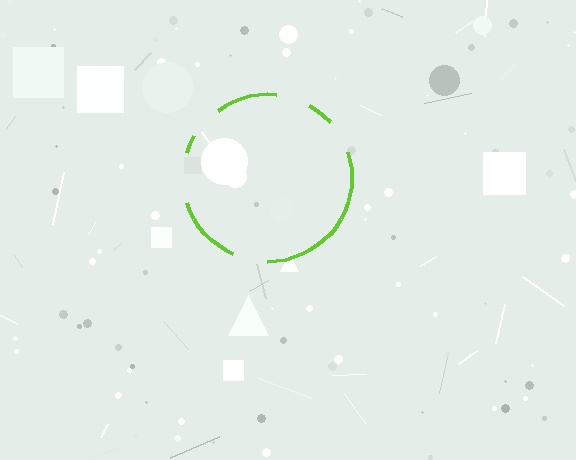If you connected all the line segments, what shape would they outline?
They would outline a circle.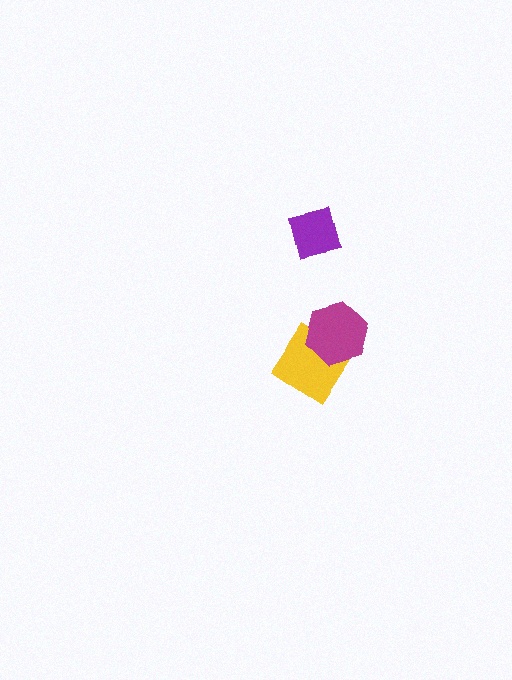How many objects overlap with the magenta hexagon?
1 object overlaps with the magenta hexagon.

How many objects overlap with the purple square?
0 objects overlap with the purple square.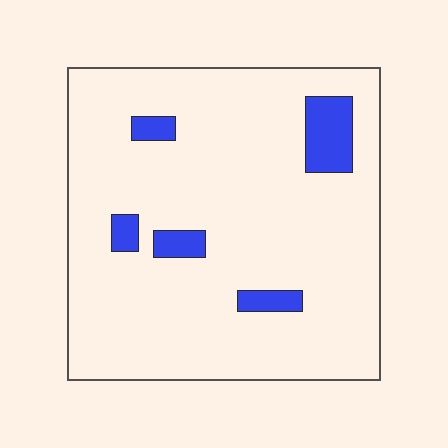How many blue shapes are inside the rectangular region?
5.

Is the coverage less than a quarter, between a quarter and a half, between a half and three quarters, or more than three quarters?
Less than a quarter.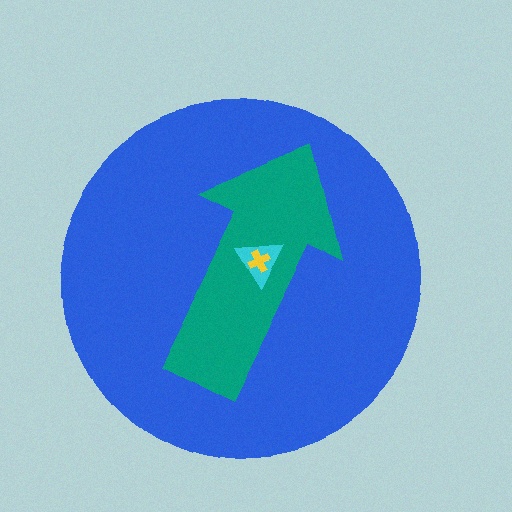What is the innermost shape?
The yellow cross.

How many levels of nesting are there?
4.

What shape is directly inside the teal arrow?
The cyan triangle.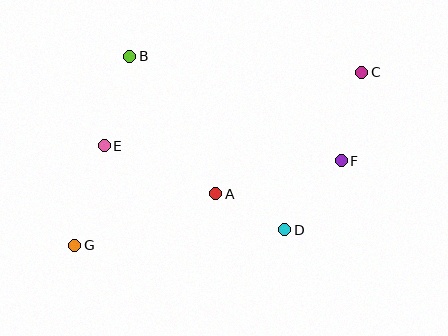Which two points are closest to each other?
Points A and D are closest to each other.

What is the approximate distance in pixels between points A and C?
The distance between A and C is approximately 190 pixels.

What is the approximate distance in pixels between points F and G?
The distance between F and G is approximately 280 pixels.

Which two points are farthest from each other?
Points C and G are farthest from each other.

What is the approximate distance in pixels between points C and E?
The distance between C and E is approximately 267 pixels.